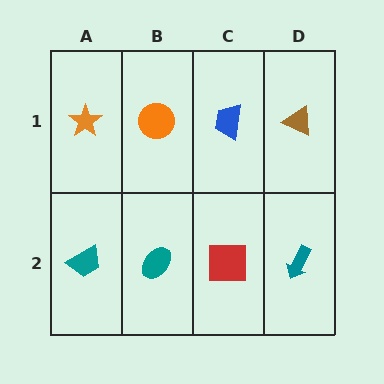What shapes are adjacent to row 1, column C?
A red square (row 2, column C), an orange circle (row 1, column B), a brown triangle (row 1, column D).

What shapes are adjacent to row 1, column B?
A teal ellipse (row 2, column B), an orange star (row 1, column A), a blue trapezoid (row 1, column C).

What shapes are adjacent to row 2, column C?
A blue trapezoid (row 1, column C), a teal ellipse (row 2, column B), a teal arrow (row 2, column D).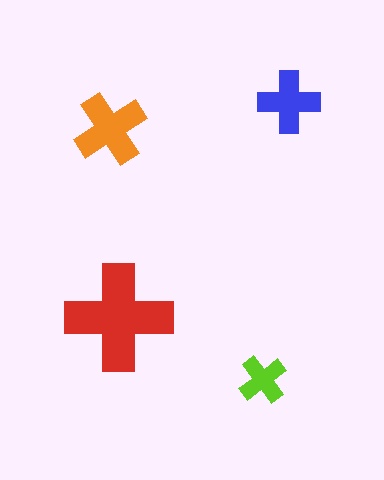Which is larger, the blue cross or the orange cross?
The orange one.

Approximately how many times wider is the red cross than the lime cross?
About 2 times wider.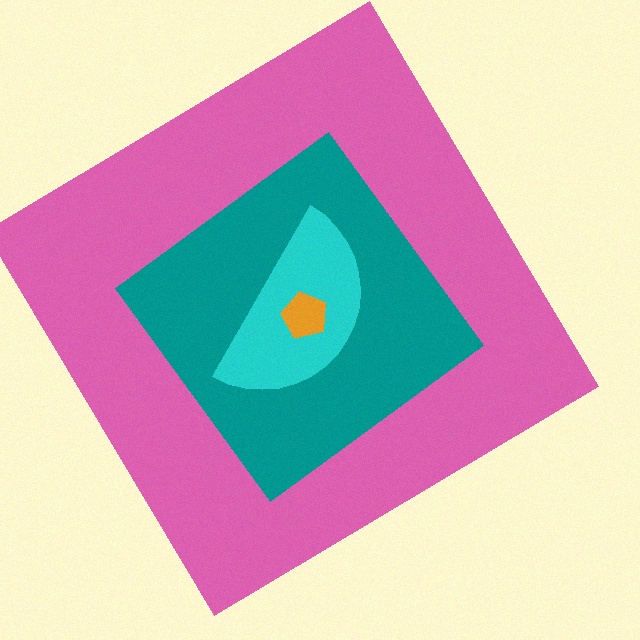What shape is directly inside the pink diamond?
The teal diamond.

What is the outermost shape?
The pink diamond.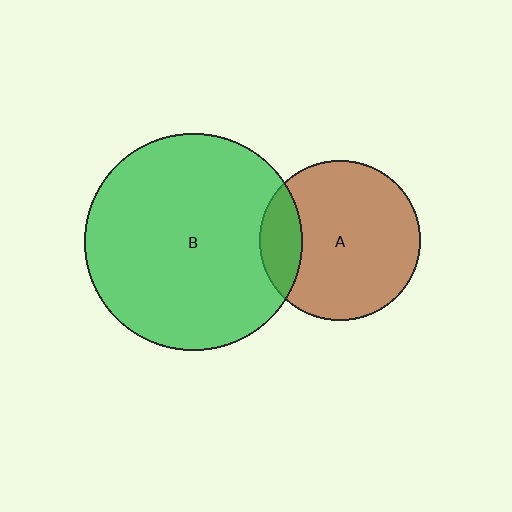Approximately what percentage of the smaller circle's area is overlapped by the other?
Approximately 15%.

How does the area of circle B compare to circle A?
Approximately 1.8 times.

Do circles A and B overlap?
Yes.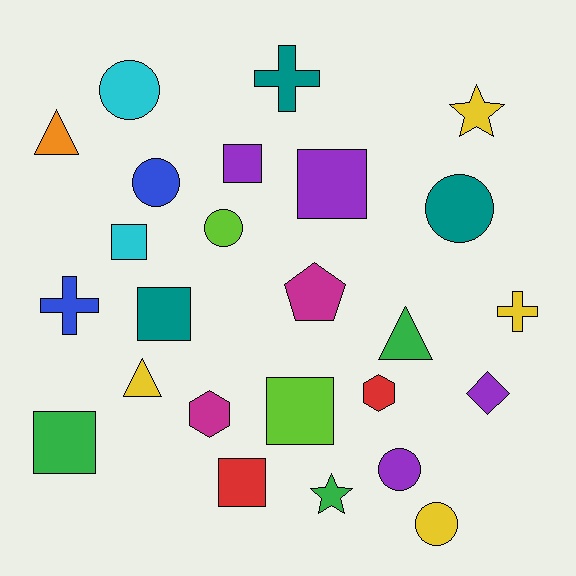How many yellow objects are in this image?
There are 4 yellow objects.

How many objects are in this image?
There are 25 objects.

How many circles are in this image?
There are 6 circles.